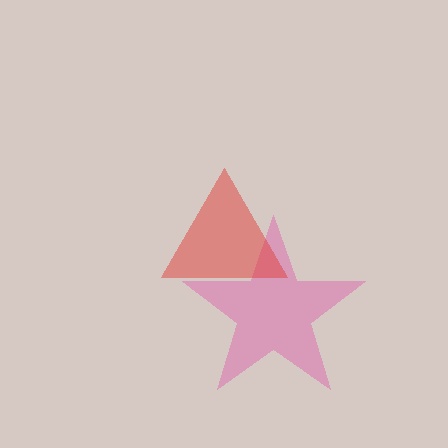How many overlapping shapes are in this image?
There are 2 overlapping shapes in the image.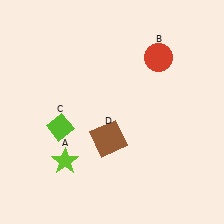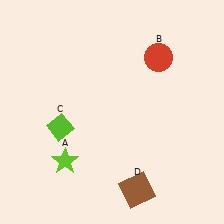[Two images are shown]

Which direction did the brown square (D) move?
The brown square (D) moved down.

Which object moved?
The brown square (D) moved down.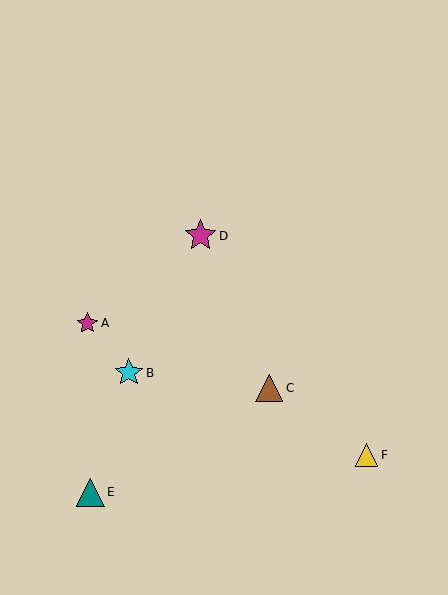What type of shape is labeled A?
Shape A is a magenta star.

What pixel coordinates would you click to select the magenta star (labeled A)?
Click at (87, 323) to select the magenta star A.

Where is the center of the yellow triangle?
The center of the yellow triangle is at (367, 455).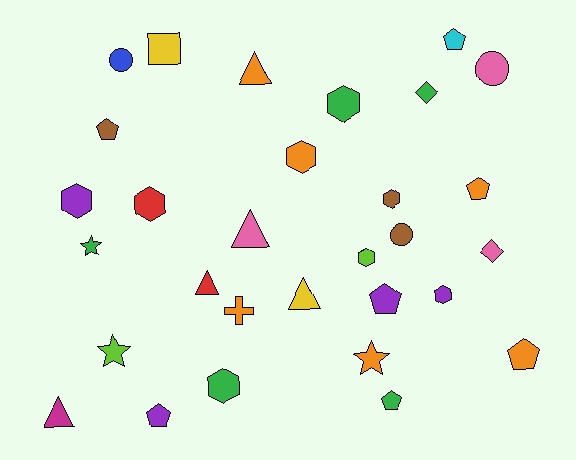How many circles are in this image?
There are 3 circles.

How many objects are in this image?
There are 30 objects.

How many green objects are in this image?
There are 5 green objects.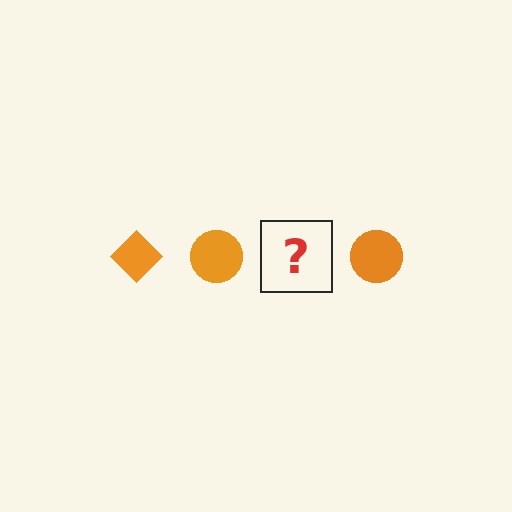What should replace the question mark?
The question mark should be replaced with an orange diamond.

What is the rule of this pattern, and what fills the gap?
The rule is that the pattern cycles through diamond, circle shapes in orange. The gap should be filled with an orange diamond.